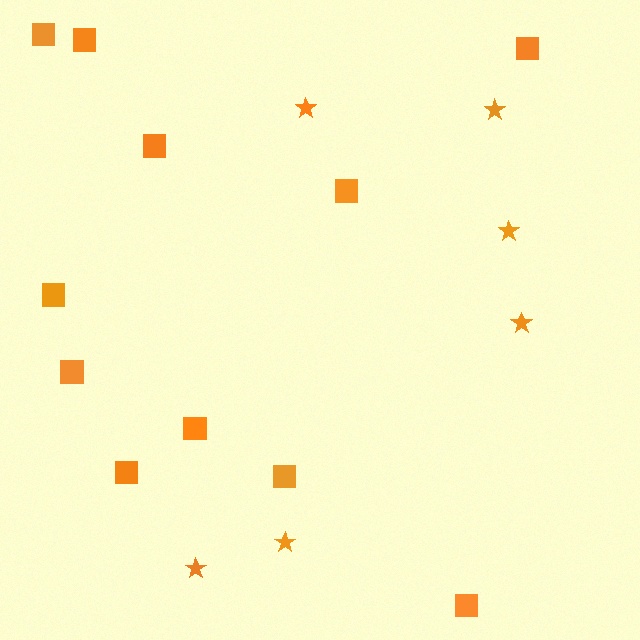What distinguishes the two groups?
There are 2 groups: one group of stars (6) and one group of squares (11).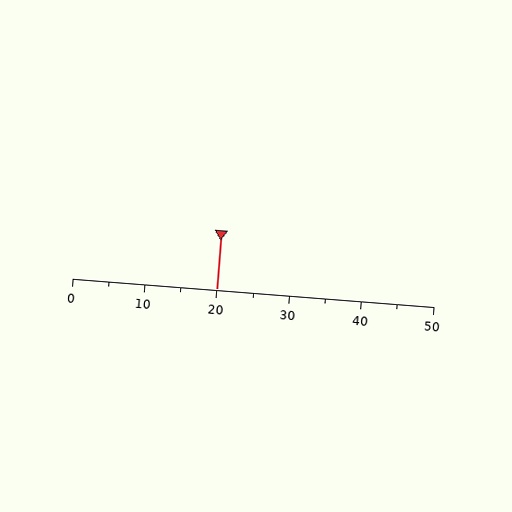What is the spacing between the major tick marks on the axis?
The major ticks are spaced 10 apart.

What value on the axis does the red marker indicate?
The marker indicates approximately 20.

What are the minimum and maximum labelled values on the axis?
The axis runs from 0 to 50.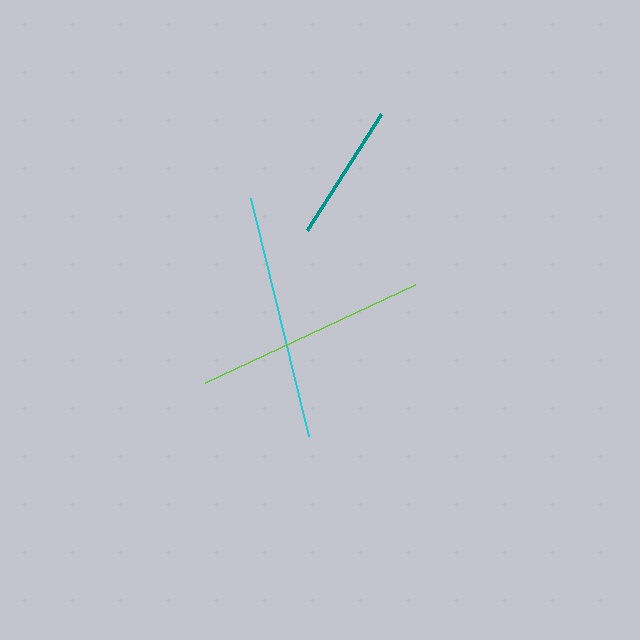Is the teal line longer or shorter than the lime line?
The lime line is longer than the teal line.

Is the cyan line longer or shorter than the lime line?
The cyan line is longer than the lime line.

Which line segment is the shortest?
The teal line is the shortest at approximately 138 pixels.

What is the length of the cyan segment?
The cyan segment is approximately 246 pixels long.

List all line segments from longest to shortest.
From longest to shortest: cyan, lime, teal.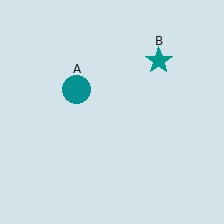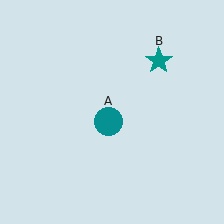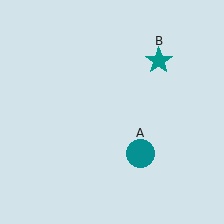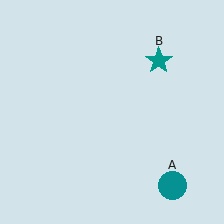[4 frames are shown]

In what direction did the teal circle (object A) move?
The teal circle (object A) moved down and to the right.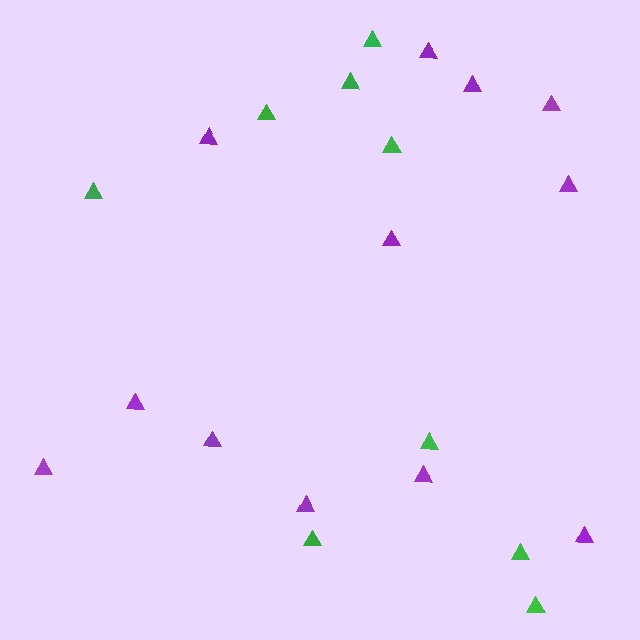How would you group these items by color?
There are 2 groups: one group of green triangles (9) and one group of purple triangles (12).